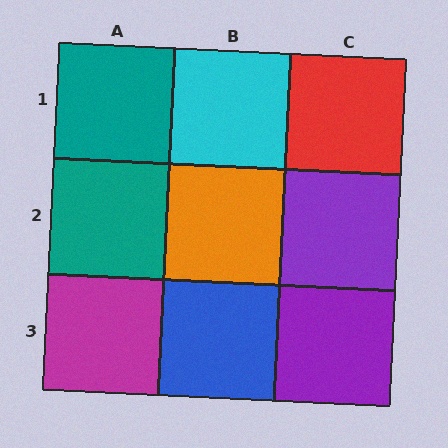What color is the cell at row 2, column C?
Purple.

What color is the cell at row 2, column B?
Orange.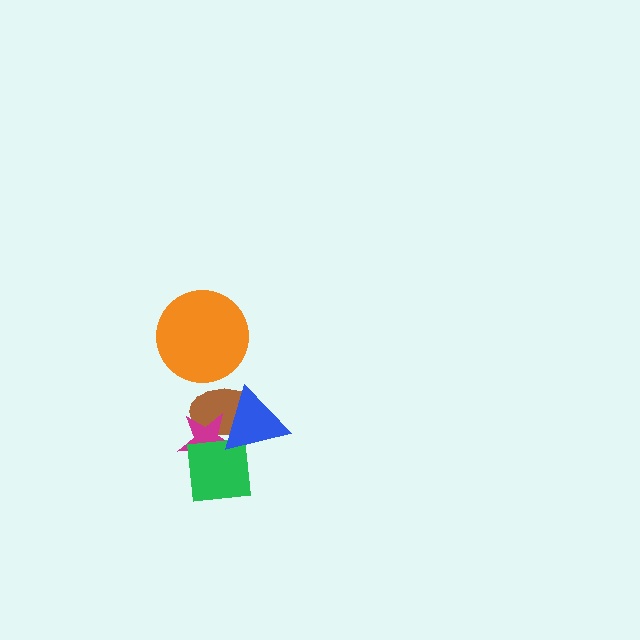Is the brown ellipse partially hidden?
Yes, it is partially covered by another shape.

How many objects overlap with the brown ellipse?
2 objects overlap with the brown ellipse.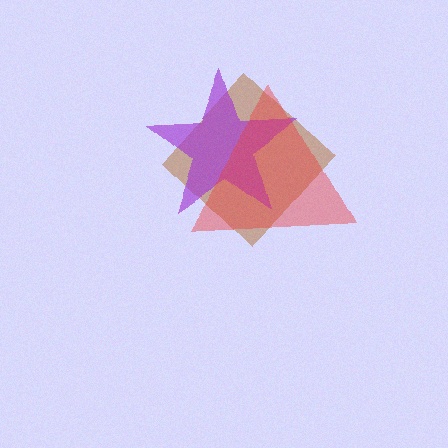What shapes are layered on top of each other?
The layered shapes are: a brown diamond, a purple star, a red triangle.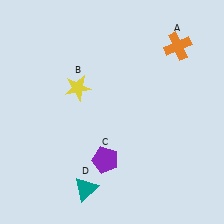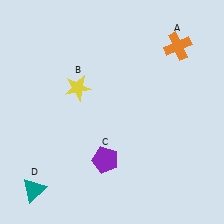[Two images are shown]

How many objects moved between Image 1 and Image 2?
1 object moved between the two images.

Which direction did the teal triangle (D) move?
The teal triangle (D) moved left.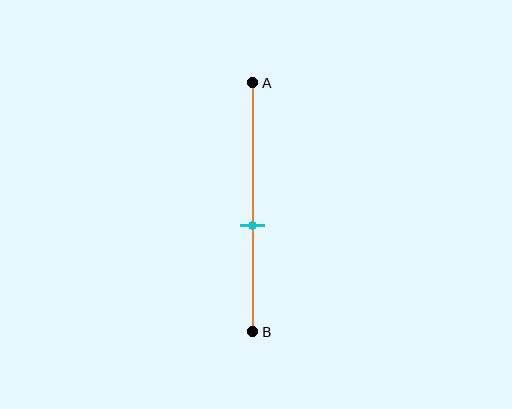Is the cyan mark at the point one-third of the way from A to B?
No, the mark is at about 55% from A, not at the 33% one-third point.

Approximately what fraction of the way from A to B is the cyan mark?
The cyan mark is approximately 55% of the way from A to B.